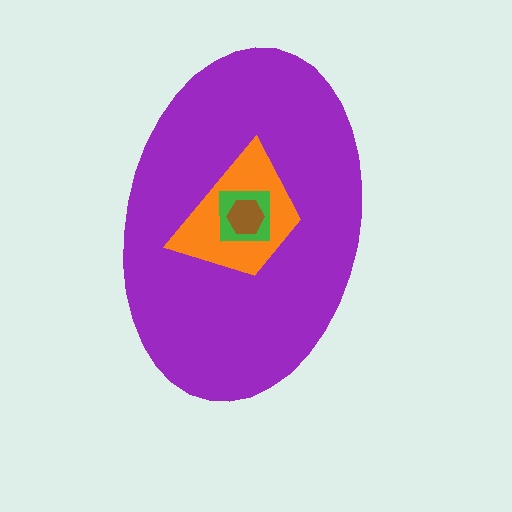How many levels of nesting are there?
4.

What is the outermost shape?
The purple ellipse.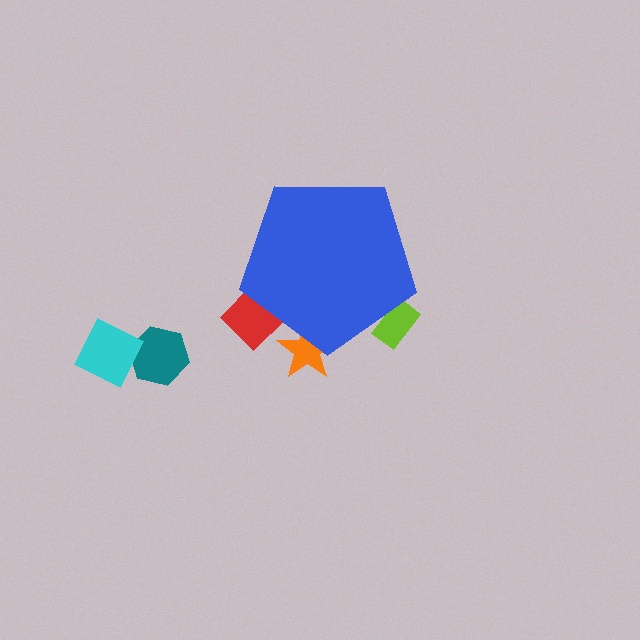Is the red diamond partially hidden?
Yes, the red diamond is partially hidden behind the blue pentagon.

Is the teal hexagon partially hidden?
No, the teal hexagon is fully visible.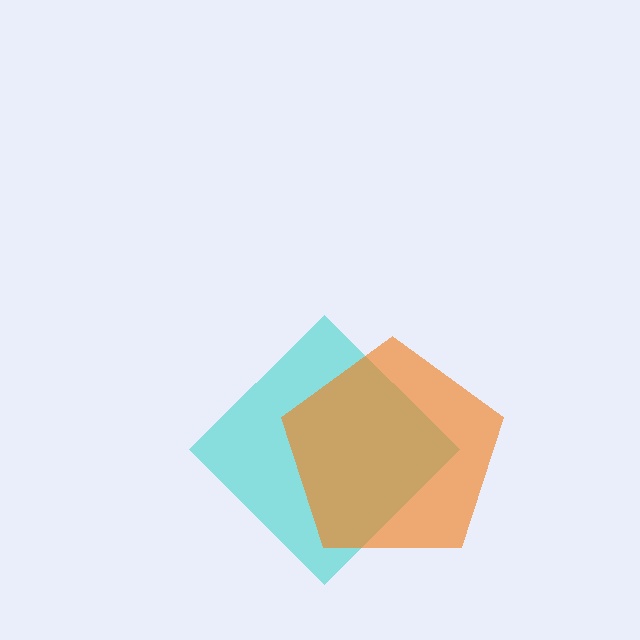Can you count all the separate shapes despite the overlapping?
Yes, there are 2 separate shapes.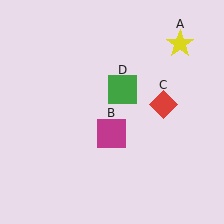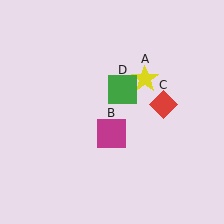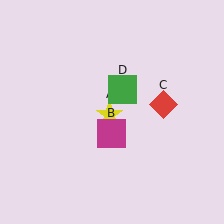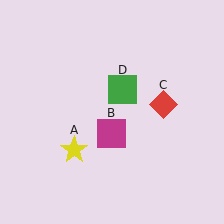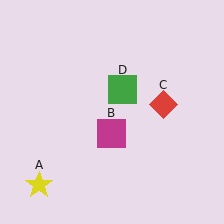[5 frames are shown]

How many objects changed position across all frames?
1 object changed position: yellow star (object A).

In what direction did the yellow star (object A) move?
The yellow star (object A) moved down and to the left.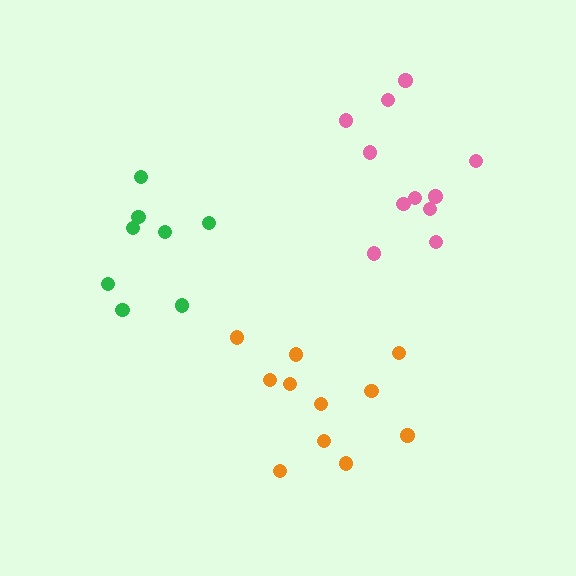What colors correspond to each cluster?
The clusters are colored: orange, green, pink.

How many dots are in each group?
Group 1: 11 dots, Group 2: 8 dots, Group 3: 11 dots (30 total).